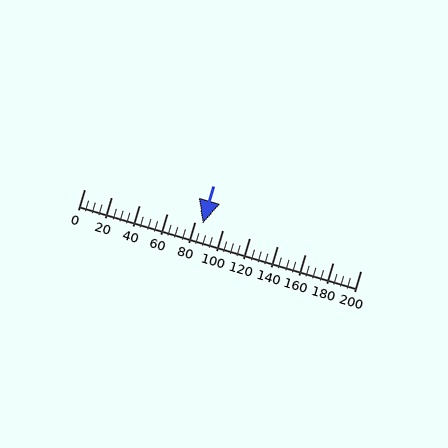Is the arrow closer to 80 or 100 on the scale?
The arrow is closer to 80.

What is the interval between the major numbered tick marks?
The major tick marks are spaced 20 units apart.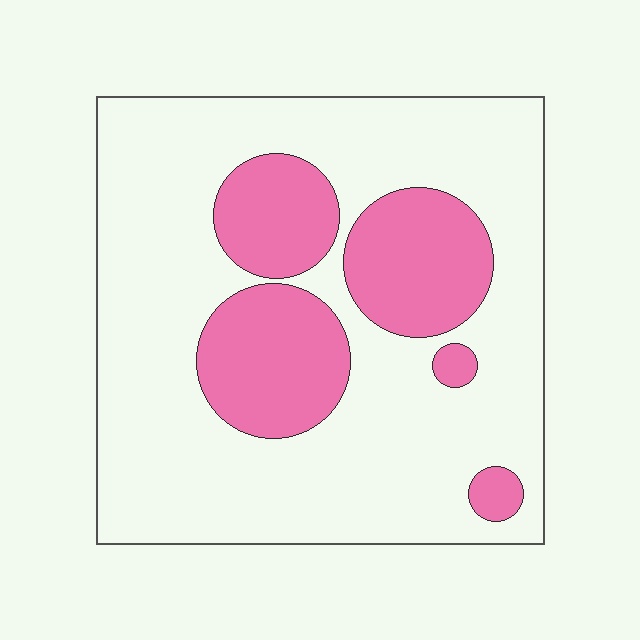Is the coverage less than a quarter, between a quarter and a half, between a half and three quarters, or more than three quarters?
Between a quarter and a half.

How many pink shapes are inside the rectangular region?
5.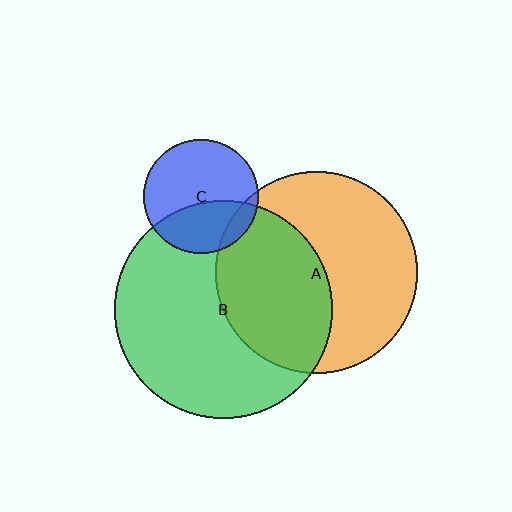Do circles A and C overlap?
Yes.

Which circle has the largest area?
Circle B (green).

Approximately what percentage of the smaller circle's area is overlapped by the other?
Approximately 10%.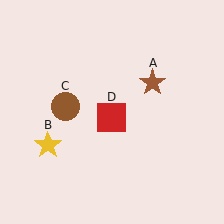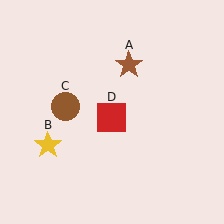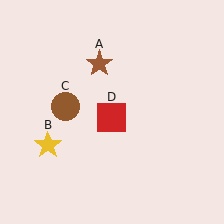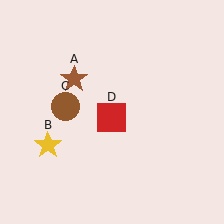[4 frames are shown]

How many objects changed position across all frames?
1 object changed position: brown star (object A).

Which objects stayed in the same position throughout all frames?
Yellow star (object B) and brown circle (object C) and red square (object D) remained stationary.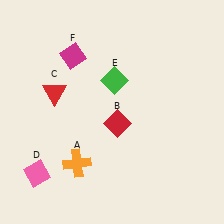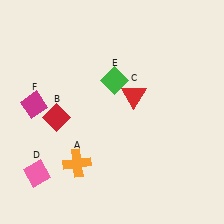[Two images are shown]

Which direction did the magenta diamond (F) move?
The magenta diamond (F) moved down.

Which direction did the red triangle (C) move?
The red triangle (C) moved right.